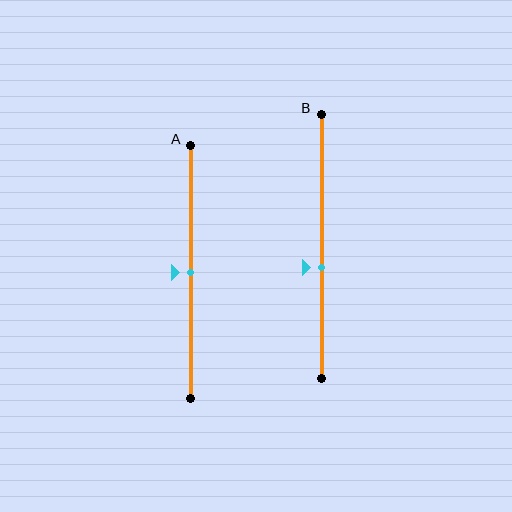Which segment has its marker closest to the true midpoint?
Segment A has its marker closest to the true midpoint.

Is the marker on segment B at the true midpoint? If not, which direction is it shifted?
No, the marker on segment B is shifted downward by about 8% of the segment length.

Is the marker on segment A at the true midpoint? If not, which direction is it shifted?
Yes, the marker on segment A is at the true midpoint.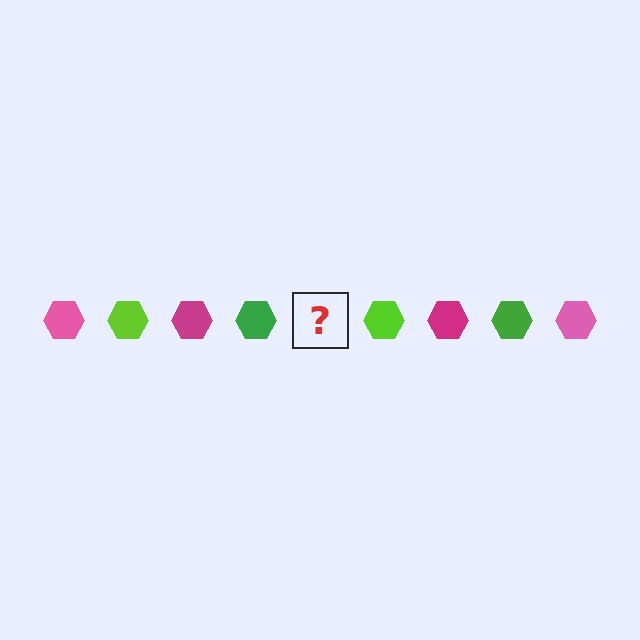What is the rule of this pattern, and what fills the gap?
The rule is that the pattern cycles through pink, lime, magenta, green hexagons. The gap should be filled with a pink hexagon.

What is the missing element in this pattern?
The missing element is a pink hexagon.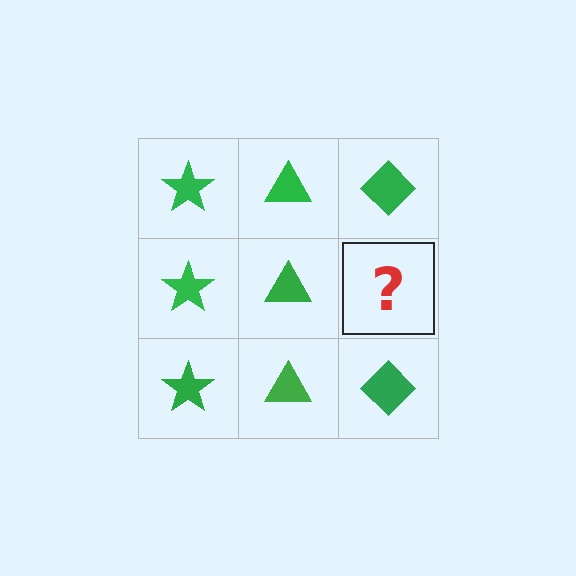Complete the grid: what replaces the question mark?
The question mark should be replaced with a green diamond.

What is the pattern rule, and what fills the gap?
The rule is that each column has a consistent shape. The gap should be filled with a green diamond.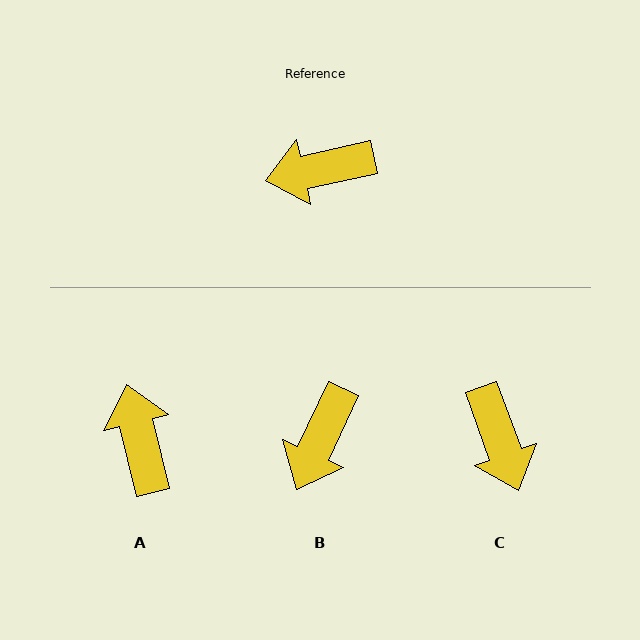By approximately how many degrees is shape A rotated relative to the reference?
Approximately 89 degrees clockwise.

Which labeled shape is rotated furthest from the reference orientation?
C, about 97 degrees away.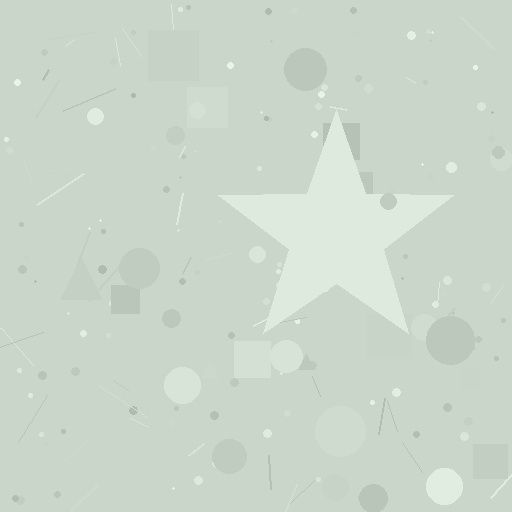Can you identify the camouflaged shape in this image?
The camouflaged shape is a star.